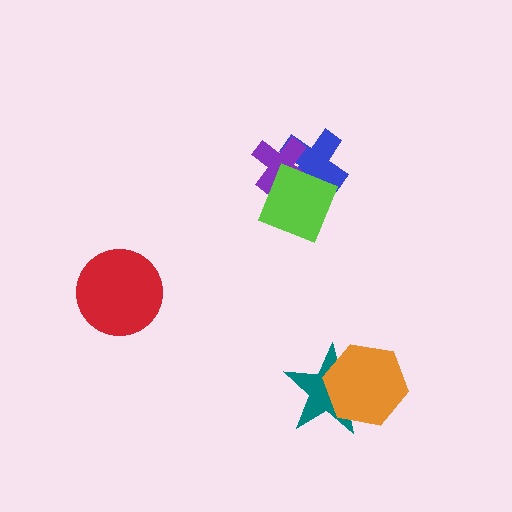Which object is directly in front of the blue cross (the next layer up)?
The purple cross is directly in front of the blue cross.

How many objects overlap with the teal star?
1 object overlaps with the teal star.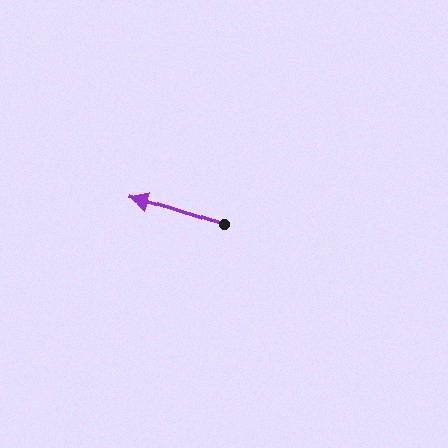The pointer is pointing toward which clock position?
Roughly 10 o'clock.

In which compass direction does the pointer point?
West.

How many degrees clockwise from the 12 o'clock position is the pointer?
Approximately 287 degrees.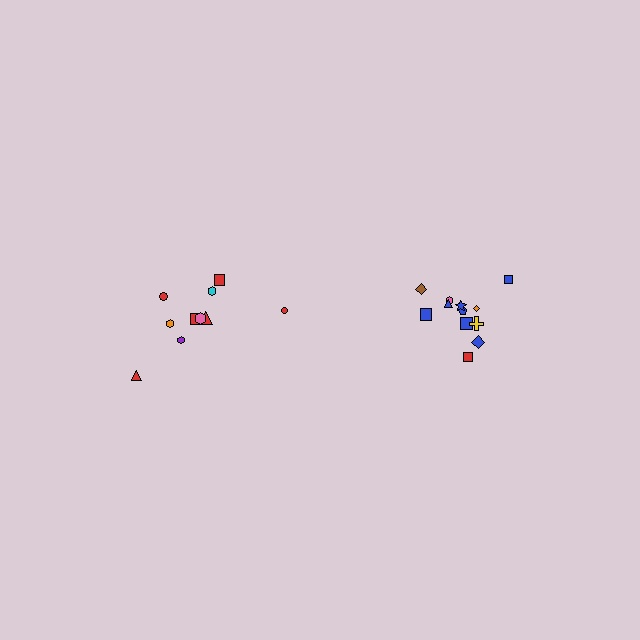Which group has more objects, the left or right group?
The right group.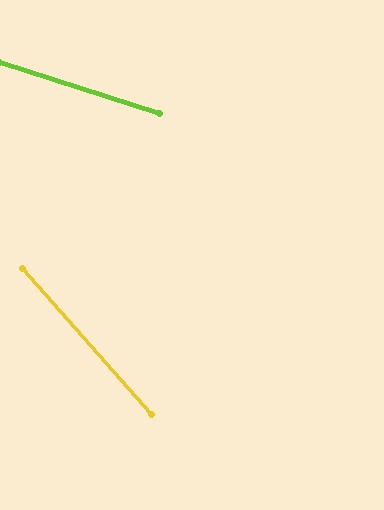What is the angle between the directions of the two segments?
Approximately 31 degrees.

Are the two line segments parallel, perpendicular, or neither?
Neither parallel nor perpendicular — they differ by about 31°.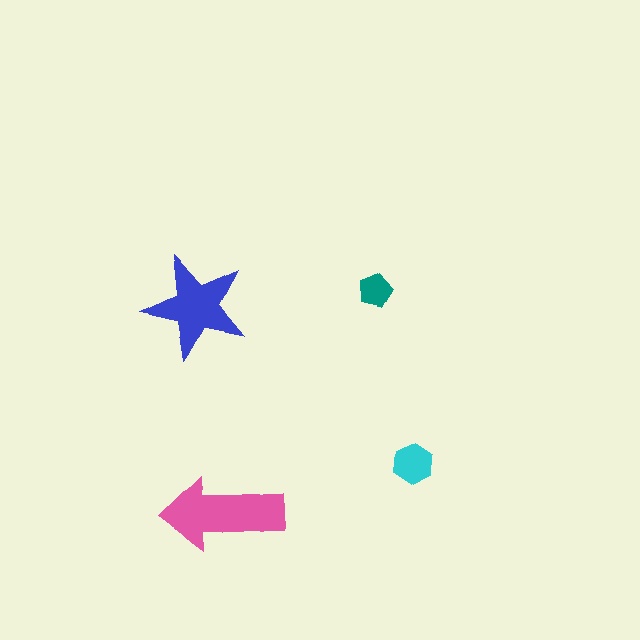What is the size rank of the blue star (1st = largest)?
2nd.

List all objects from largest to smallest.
The pink arrow, the blue star, the cyan hexagon, the teal pentagon.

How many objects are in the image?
There are 4 objects in the image.